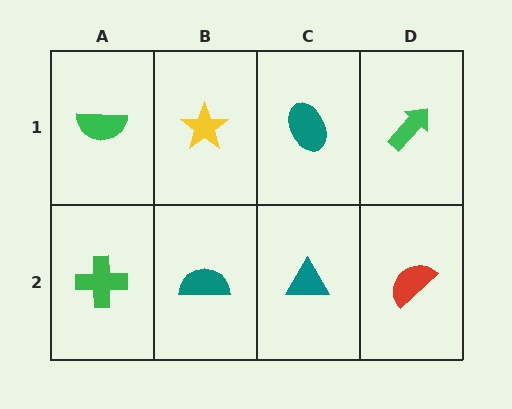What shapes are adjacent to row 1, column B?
A teal semicircle (row 2, column B), a green semicircle (row 1, column A), a teal ellipse (row 1, column C).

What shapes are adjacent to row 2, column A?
A green semicircle (row 1, column A), a teal semicircle (row 2, column B).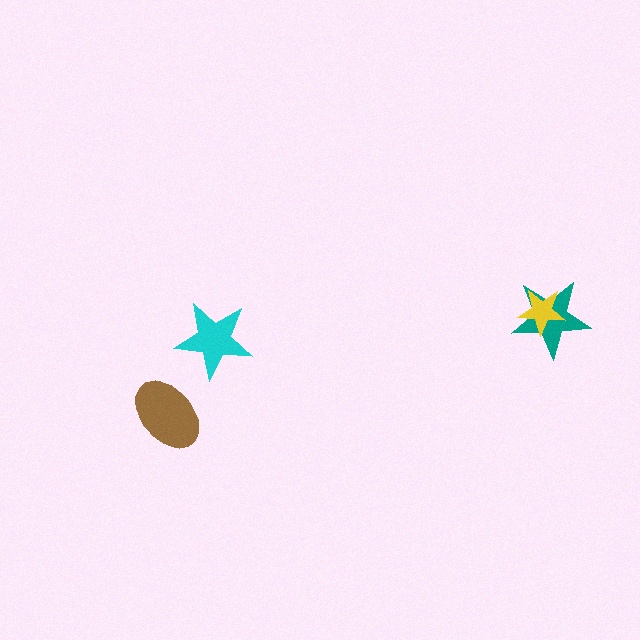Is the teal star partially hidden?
Yes, it is partially covered by another shape.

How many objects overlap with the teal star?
1 object overlaps with the teal star.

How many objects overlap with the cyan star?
0 objects overlap with the cyan star.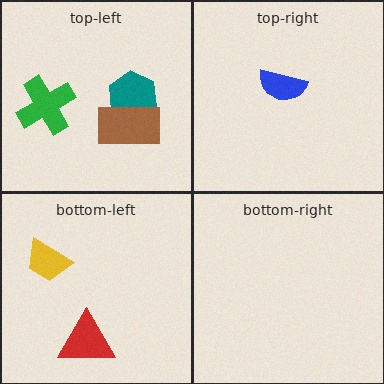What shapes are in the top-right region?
The blue semicircle.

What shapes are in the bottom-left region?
The red triangle, the yellow trapezoid.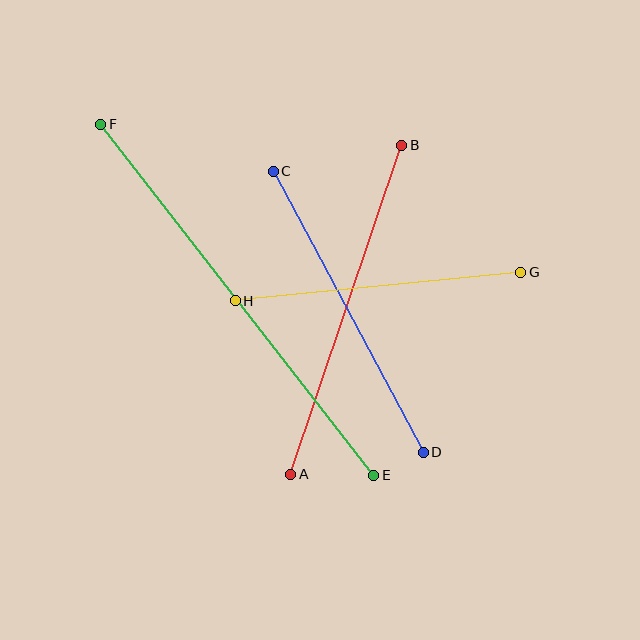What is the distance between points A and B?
The distance is approximately 347 pixels.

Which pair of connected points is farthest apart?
Points E and F are farthest apart.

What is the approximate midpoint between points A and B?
The midpoint is at approximately (346, 310) pixels.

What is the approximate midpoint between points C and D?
The midpoint is at approximately (348, 312) pixels.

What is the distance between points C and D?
The distance is approximately 319 pixels.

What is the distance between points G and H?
The distance is approximately 287 pixels.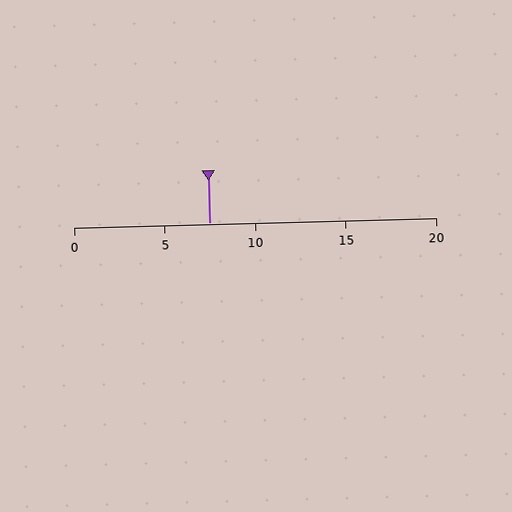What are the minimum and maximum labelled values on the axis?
The axis runs from 0 to 20.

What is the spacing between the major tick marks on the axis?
The major ticks are spaced 5 apart.